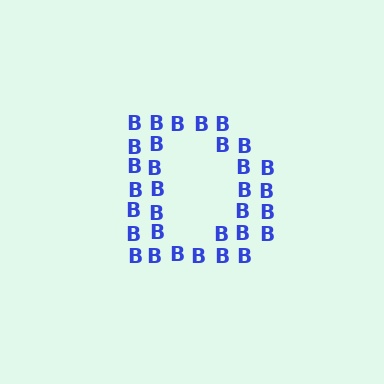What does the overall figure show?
The overall figure shows the letter D.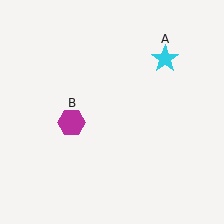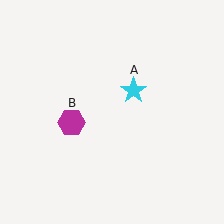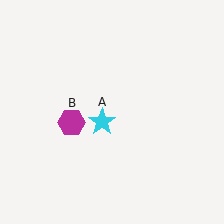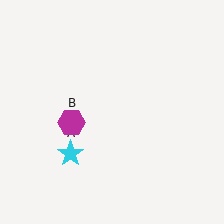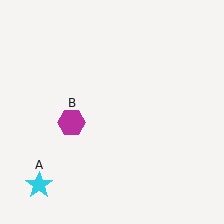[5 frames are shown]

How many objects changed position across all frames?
1 object changed position: cyan star (object A).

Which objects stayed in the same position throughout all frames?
Magenta hexagon (object B) remained stationary.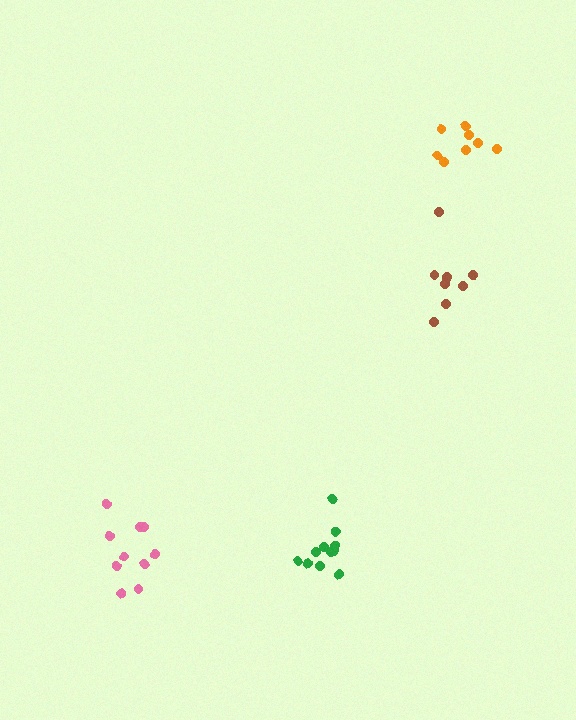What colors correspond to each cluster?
The clusters are colored: pink, orange, brown, green.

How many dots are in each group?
Group 1: 10 dots, Group 2: 8 dots, Group 3: 8 dots, Group 4: 11 dots (37 total).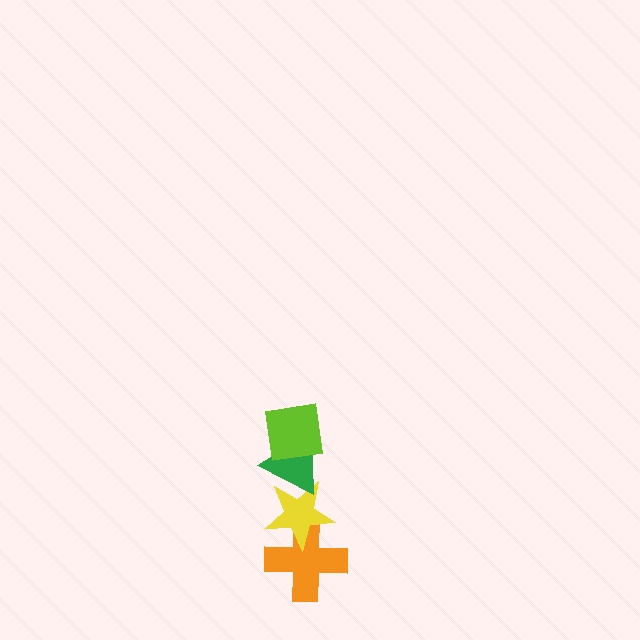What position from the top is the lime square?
The lime square is 1st from the top.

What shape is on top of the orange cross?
The yellow star is on top of the orange cross.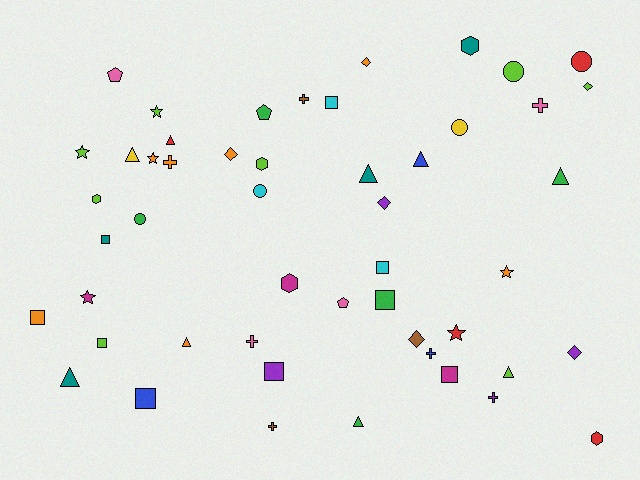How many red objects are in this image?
There are 4 red objects.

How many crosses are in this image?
There are 7 crosses.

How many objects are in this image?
There are 50 objects.